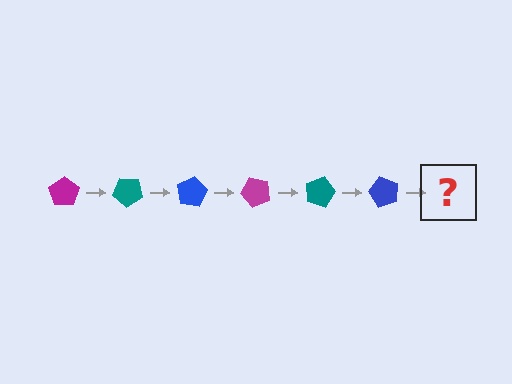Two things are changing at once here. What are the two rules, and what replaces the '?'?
The two rules are that it rotates 40 degrees each step and the color cycles through magenta, teal, and blue. The '?' should be a magenta pentagon, rotated 240 degrees from the start.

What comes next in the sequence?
The next element should be a magenta pentagon, rotated 240 degrees from the start.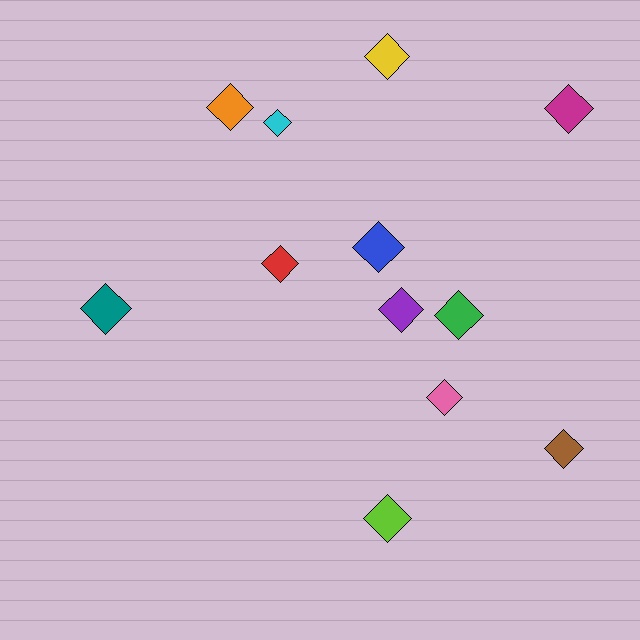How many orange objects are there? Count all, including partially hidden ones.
There is 1 orange object.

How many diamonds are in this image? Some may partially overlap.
There are 12 diamonds.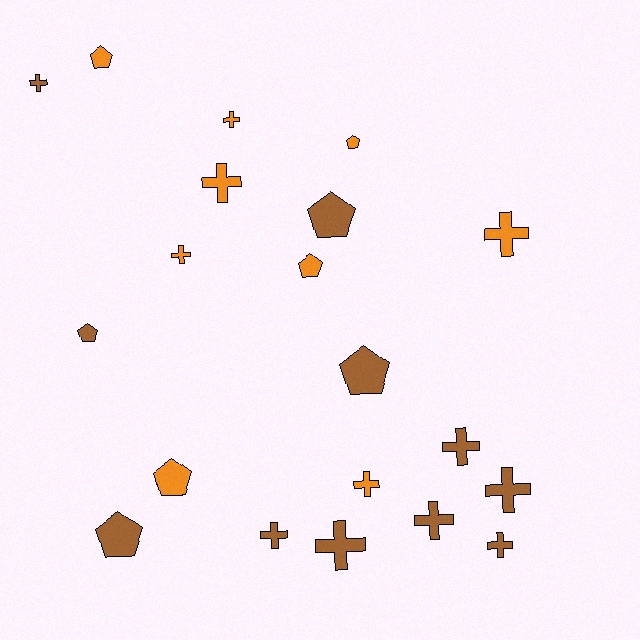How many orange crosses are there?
There are 5 orange crosses.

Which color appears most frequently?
Brown, with 11 objects.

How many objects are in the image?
There are 20 objects.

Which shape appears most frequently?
Cross, with 12 objects.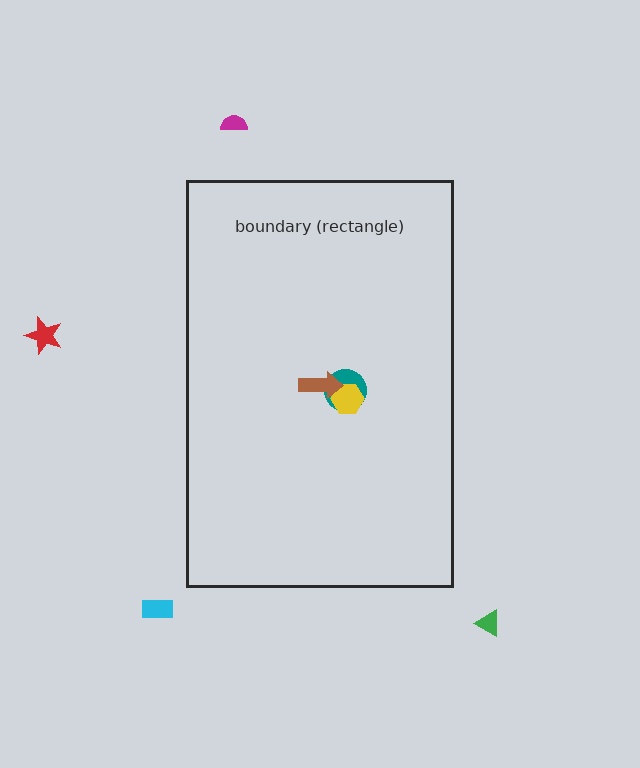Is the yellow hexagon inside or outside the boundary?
Inside.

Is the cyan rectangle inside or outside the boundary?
Outside.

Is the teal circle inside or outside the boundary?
Inside.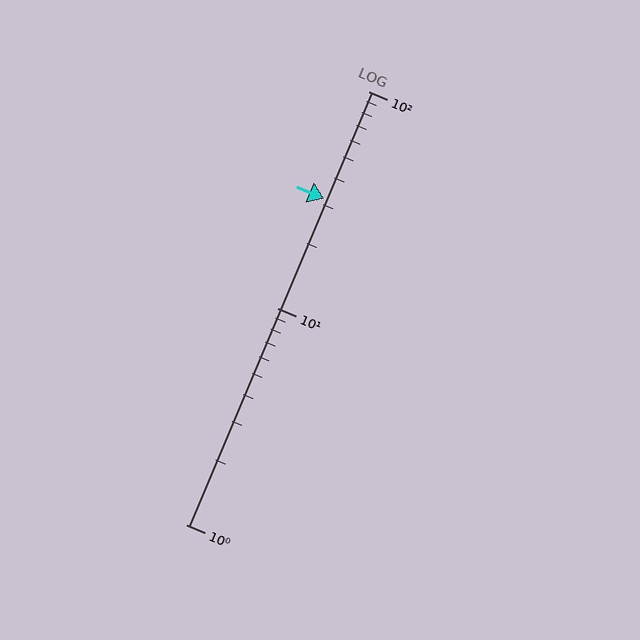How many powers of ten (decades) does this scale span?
The scale spans 2 decades, from 1 to 100.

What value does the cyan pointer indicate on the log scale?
The pointer indicates approximately 32.